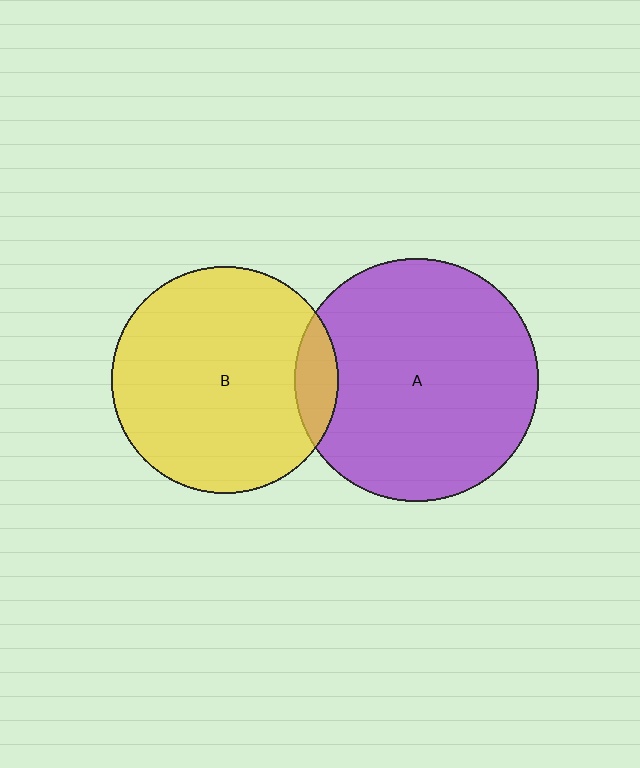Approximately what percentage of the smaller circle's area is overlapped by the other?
Approximately 10%.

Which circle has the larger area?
Circle A (purple).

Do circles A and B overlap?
Yes.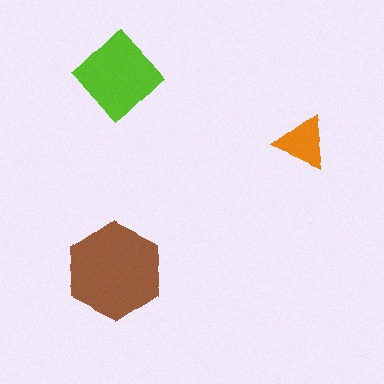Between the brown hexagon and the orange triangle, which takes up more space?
The brown hexagon.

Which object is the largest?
The brown hexagon.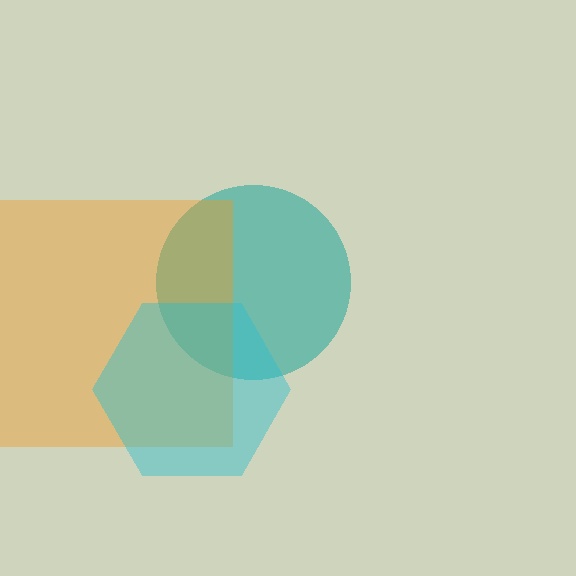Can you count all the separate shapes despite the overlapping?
Yes, there are 3 separate shapes.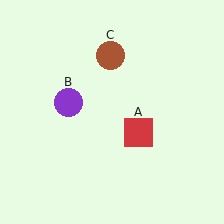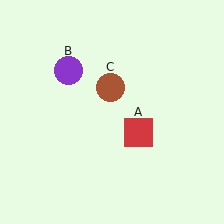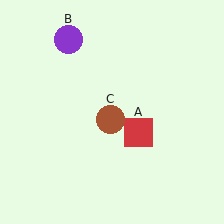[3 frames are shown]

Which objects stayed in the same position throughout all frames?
Red square (object A) remained stationary.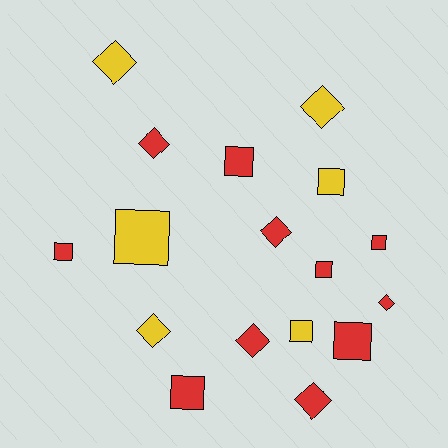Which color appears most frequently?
Red, with 11 objects.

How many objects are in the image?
There are 17 objects.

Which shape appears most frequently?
Square, with 9 objects.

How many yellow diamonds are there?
There are 3 yellow diamonds.